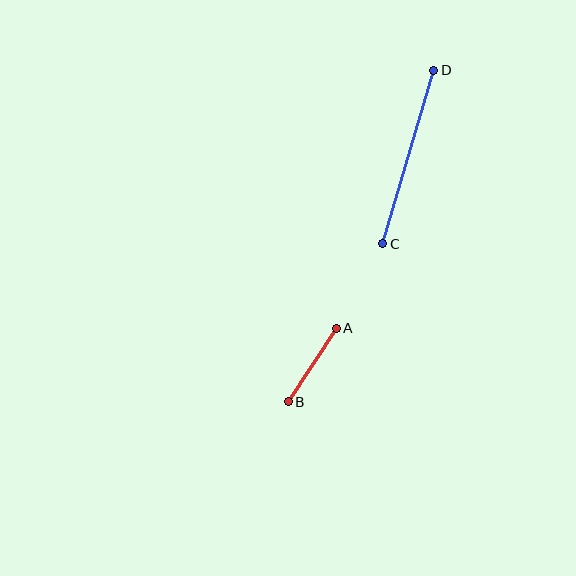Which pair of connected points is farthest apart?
Points C and D are farthest apart.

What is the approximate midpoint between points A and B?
The midpoint is at approximately (312, 365) pixels.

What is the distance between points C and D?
The distance is approximately 181 pixels.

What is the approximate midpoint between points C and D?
The midpoint is at approximately (408, 157) pixels.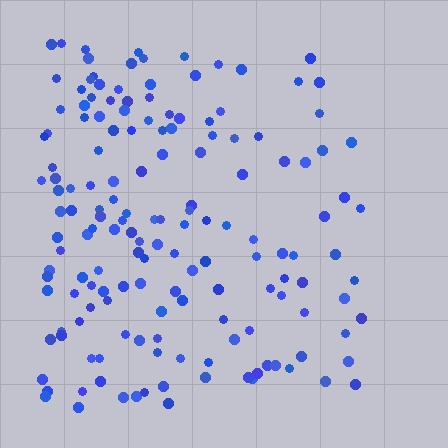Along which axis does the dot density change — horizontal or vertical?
Horizontal.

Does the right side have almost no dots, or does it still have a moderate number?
Still a moderate number, just noticeably fewer than the left.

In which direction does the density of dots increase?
From right to left, with the left side densest.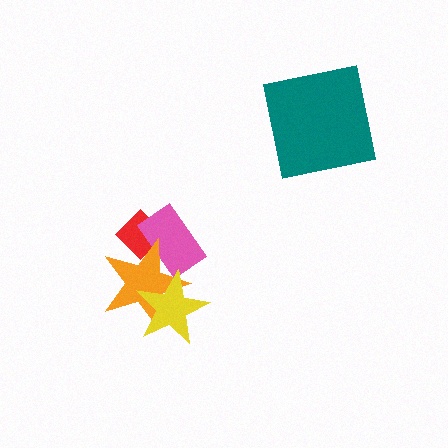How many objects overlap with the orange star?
3 objects overlap with the orange star.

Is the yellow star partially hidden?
No, no other shape covers it.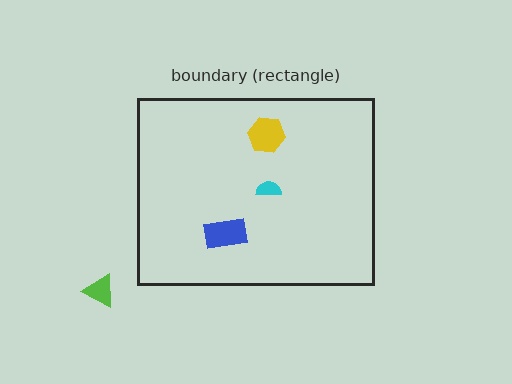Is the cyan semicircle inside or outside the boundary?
Inside.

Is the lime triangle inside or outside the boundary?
Outside.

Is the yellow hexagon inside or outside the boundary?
Inside.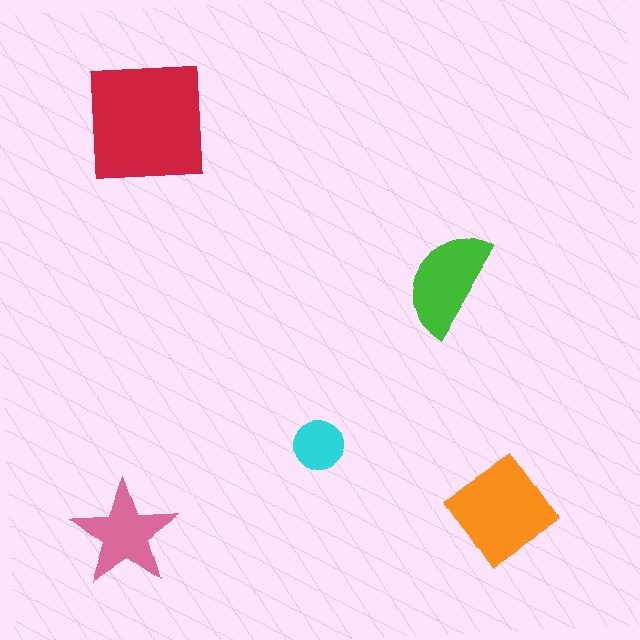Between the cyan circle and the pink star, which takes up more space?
The pink star.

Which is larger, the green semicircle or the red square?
The red square.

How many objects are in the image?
There are 5 objects in the image.